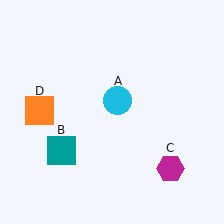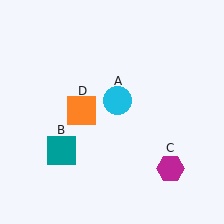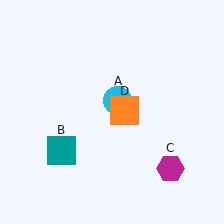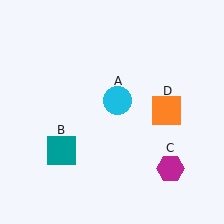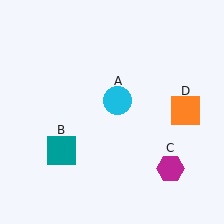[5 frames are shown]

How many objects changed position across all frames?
1 object changed position: orange square (object D).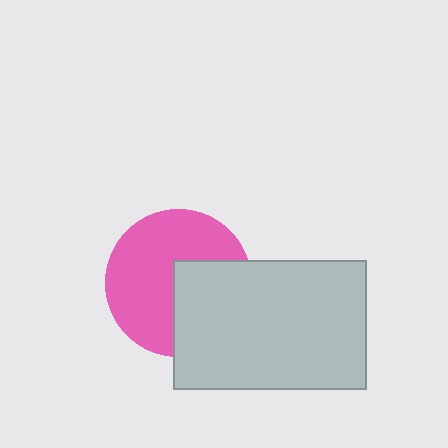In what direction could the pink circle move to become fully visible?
The pink circle could move left. That would shift it out from behind the light gray rectangle entirely.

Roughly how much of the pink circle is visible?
About half of it is visible (roughly 62%).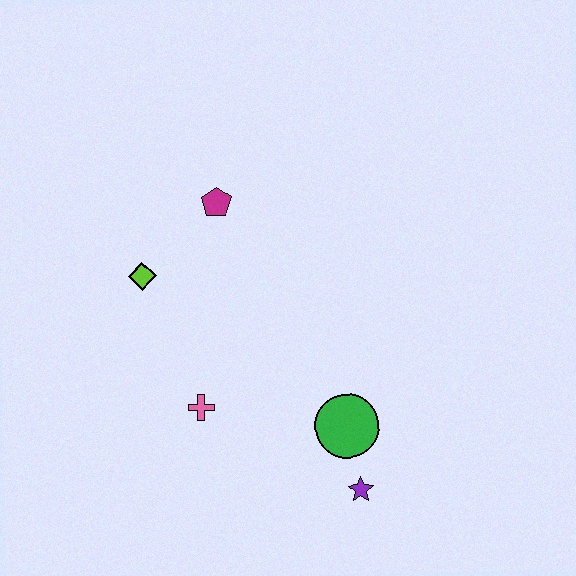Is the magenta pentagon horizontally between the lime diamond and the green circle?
Yes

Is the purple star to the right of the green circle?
Yes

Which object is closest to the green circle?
The purple star is closest to the green circle.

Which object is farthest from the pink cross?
The magenta pentagon is farthest from the pink cross.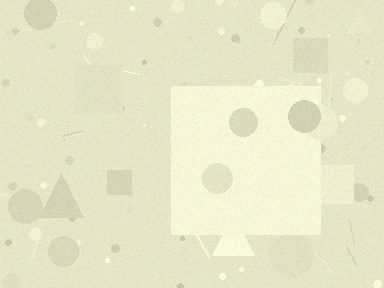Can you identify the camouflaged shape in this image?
The camouflaged shape is a square.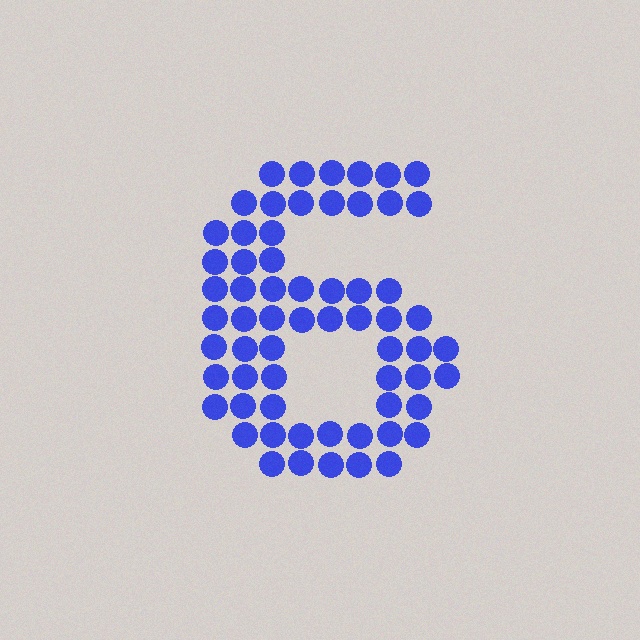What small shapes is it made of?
It is made of small circles.